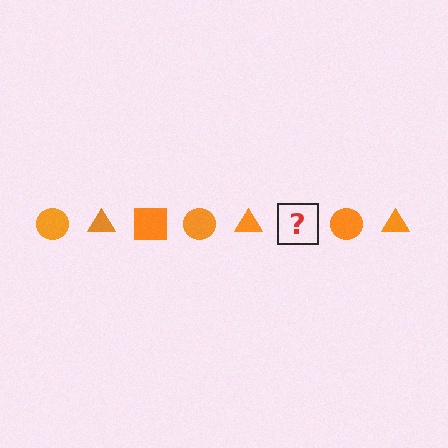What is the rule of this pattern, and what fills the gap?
The rule is that the pattern cycles through circle, triangle, square shapes in orange. The gap should be filled with an orange square.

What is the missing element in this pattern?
The missing element is an orange square.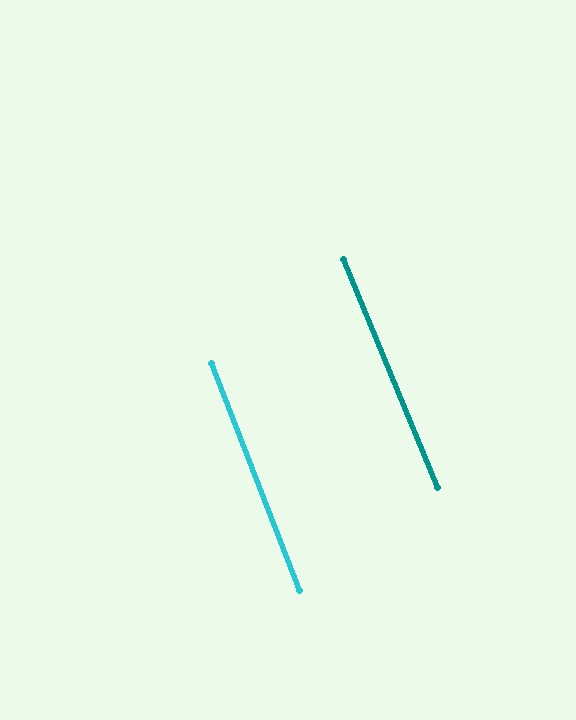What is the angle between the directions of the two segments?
Approximately 1 degree.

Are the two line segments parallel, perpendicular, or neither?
Parallel — their directions differ by only 1.4°.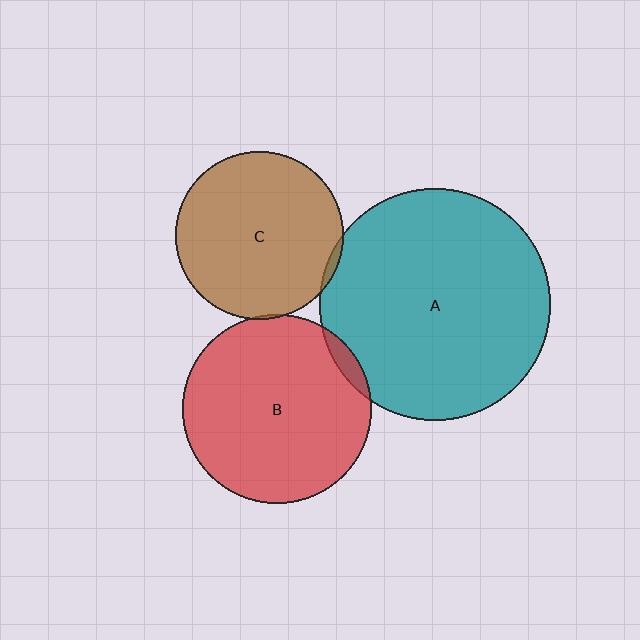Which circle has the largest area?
Circle A (teal).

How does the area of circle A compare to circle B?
Approximately 1.5 times.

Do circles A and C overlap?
Yes.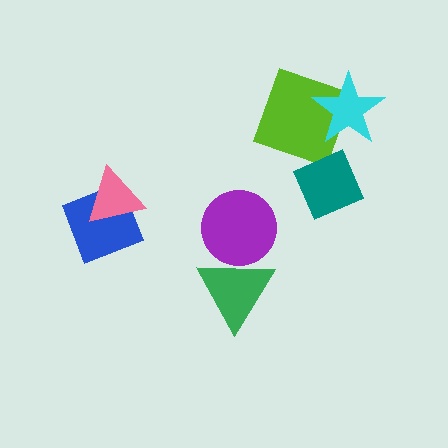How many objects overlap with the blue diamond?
1 object overlaps with the blue diamond.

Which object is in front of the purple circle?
The green triangle is in front of the purple circle.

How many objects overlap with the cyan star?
1 object overlaps with the cyan star.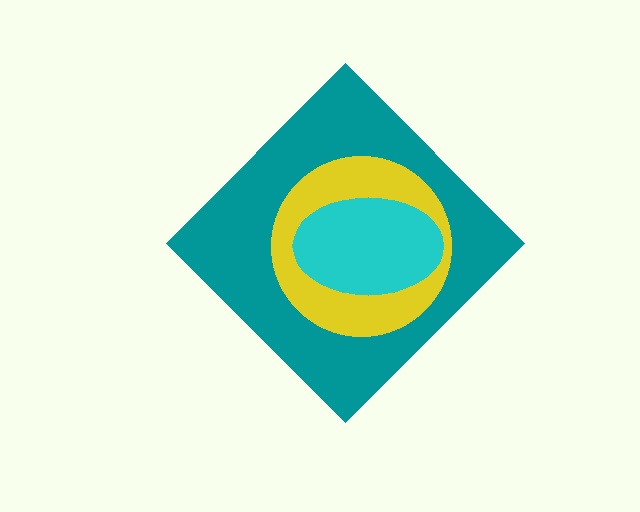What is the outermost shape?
The teal diamond.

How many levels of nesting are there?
3.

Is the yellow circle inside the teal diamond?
Yes.